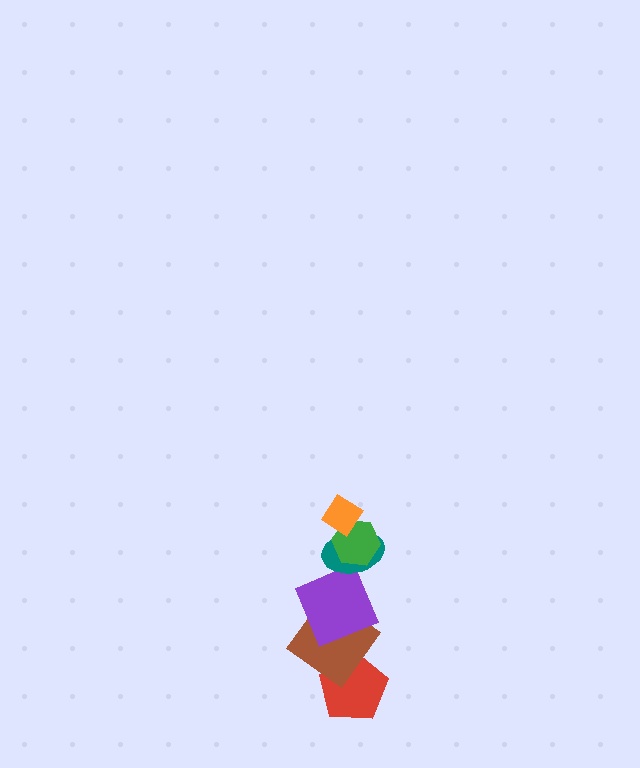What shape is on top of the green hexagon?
The orange diamond is on top of the green hexagon.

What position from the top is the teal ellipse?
The teal ellipse is 3rd from the top.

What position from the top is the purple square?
The purple square is 4th from the top.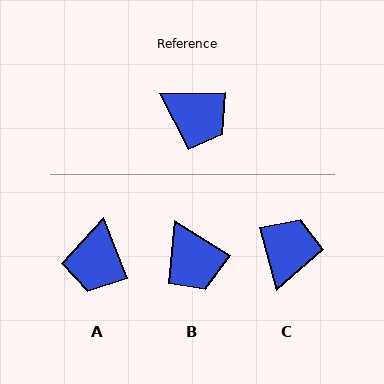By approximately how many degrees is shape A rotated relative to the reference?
Approximately 69 degrees clockwise.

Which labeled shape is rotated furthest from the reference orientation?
C, about 104 degrees away.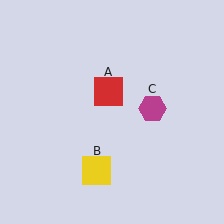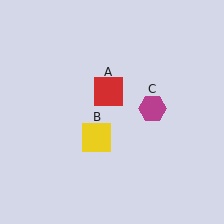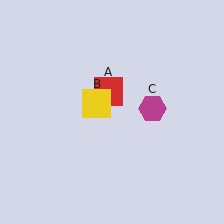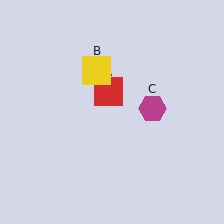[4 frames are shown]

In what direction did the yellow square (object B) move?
The yellow square (object B) moved up.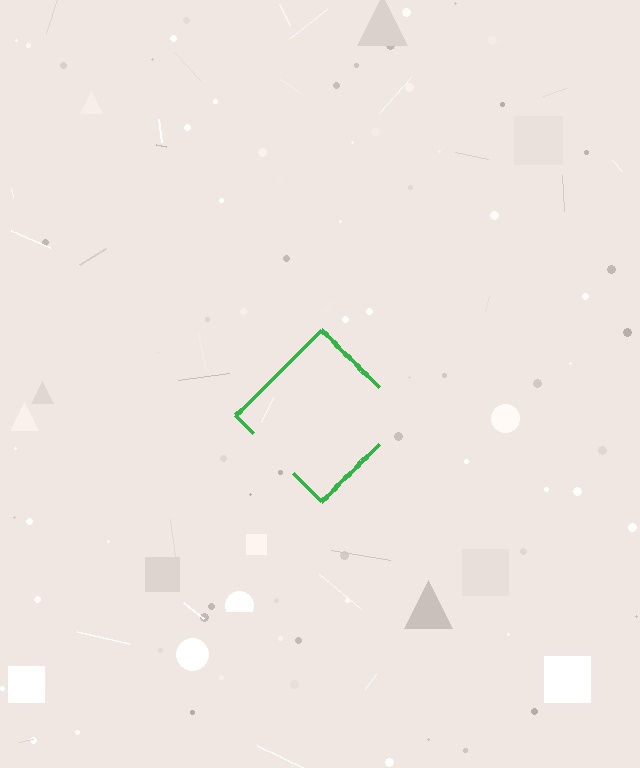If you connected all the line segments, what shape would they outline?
They would outline a diamond.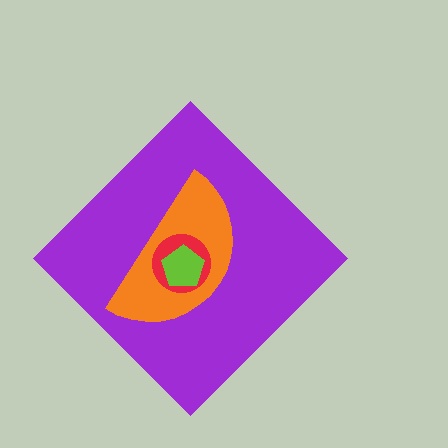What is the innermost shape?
The lime pentagon.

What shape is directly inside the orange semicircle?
The red circle.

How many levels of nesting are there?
4.